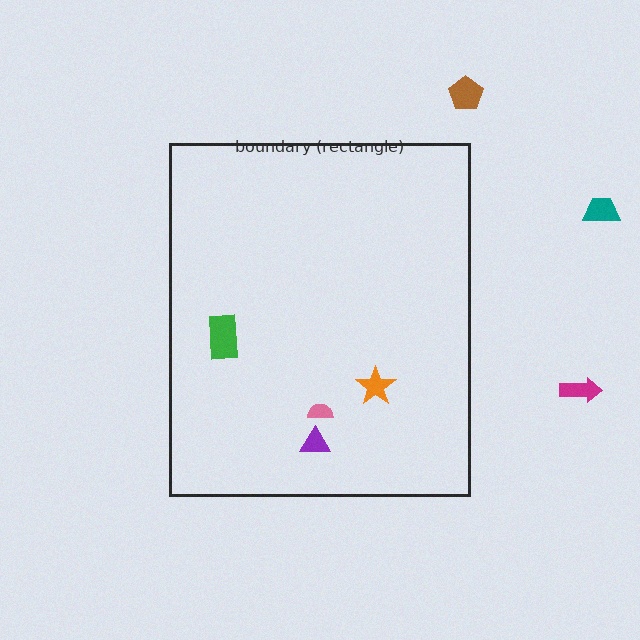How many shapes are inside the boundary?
4 inside, 3 outside.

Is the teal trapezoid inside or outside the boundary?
Outside.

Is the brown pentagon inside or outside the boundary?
Outside.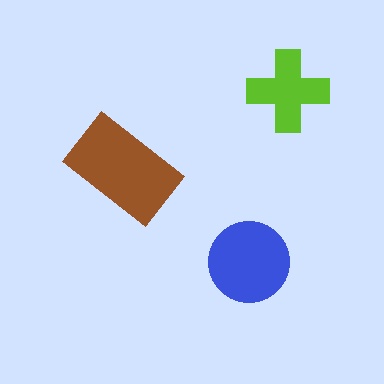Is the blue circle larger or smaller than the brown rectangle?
Smaller.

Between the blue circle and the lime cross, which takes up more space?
The blue circle.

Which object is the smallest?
The lime cross.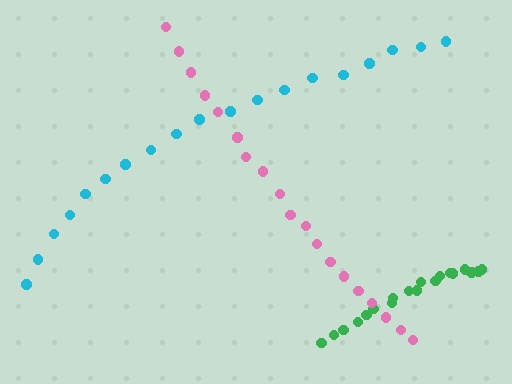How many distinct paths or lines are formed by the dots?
There are 3 distinct paths.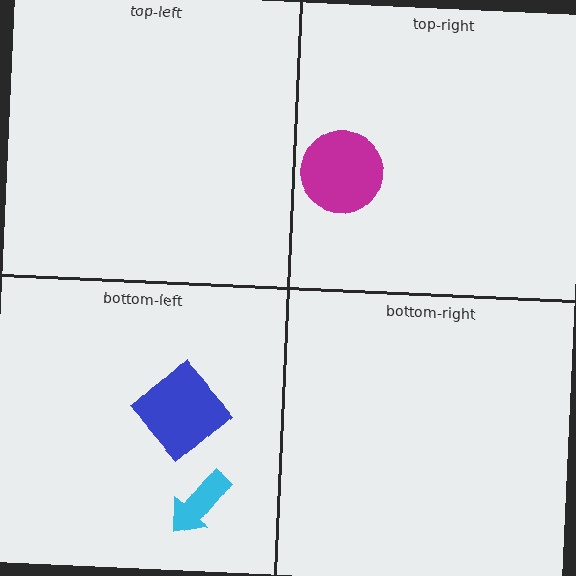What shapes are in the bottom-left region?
The blue diamond, the cyan arrow.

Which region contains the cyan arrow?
The bottom-left region.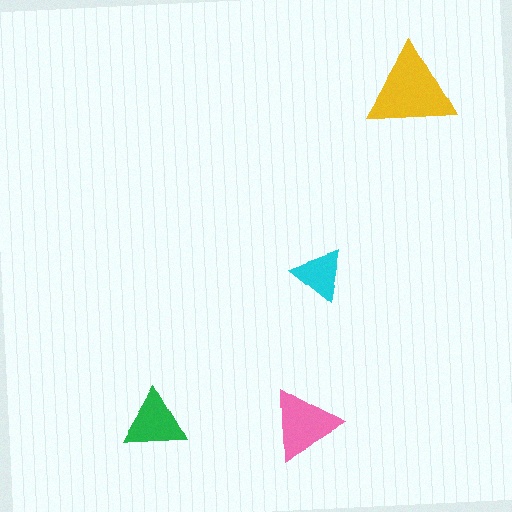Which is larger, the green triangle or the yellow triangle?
The yellow one.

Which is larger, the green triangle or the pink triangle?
The pink one.